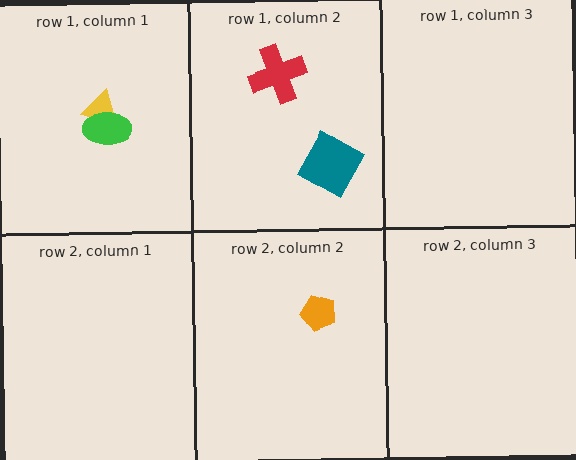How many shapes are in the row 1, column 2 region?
2.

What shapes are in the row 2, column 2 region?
The orange pentagon.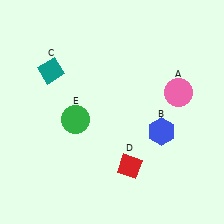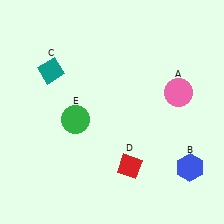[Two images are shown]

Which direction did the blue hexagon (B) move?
The blue hexagon (B) moved down.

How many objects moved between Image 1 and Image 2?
1 object moved between the two images.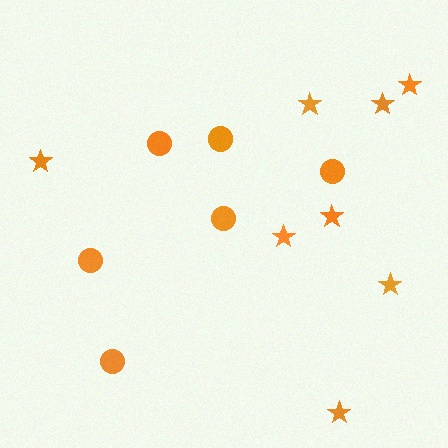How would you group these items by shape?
There are 2 groups: one group of stars (8) and one group of circles (6).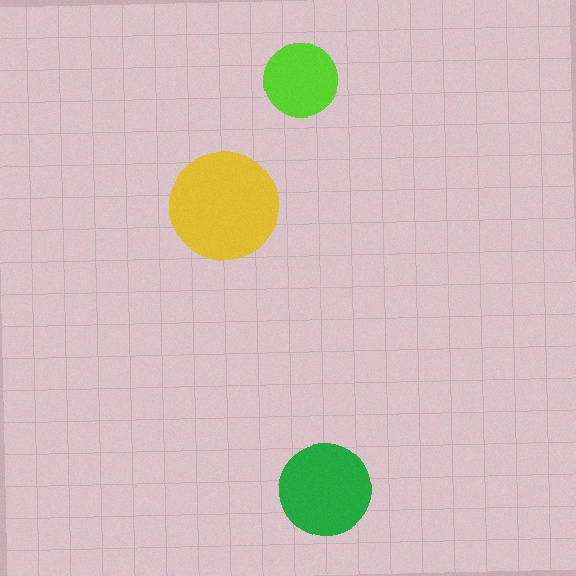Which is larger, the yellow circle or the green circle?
The yellow one.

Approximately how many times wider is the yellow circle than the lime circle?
About 1.5 times wider.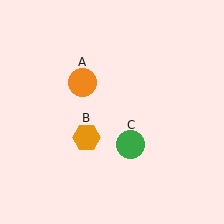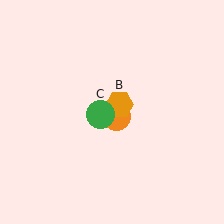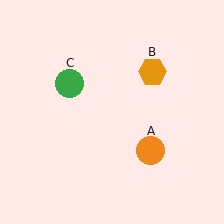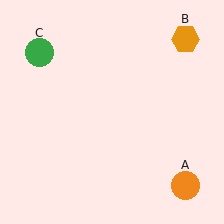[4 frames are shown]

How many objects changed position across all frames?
3 objects changed position: orange circle (object A), orange hexagon (object B), green circle (object C).